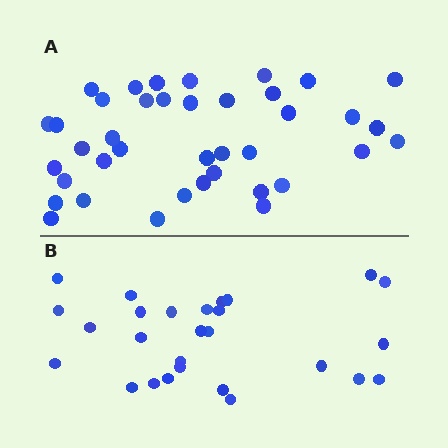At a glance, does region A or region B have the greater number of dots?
Region A (the top region) has more dots.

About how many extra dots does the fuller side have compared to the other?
Region A has roughly 12 or so more dots than region B.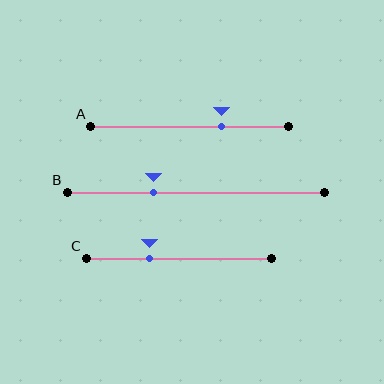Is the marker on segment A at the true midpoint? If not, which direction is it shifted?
No, the marker on segment A is shifted to the right by about 16% of the segment length.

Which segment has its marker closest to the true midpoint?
Segment C has its marker closest to the true midpoint.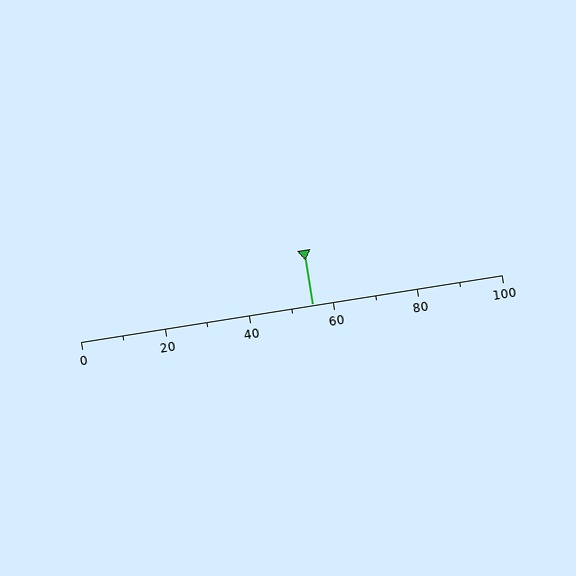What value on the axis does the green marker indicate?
The marker indicates approximately 55.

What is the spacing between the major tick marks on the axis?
The major ticks are spaced 20 apart.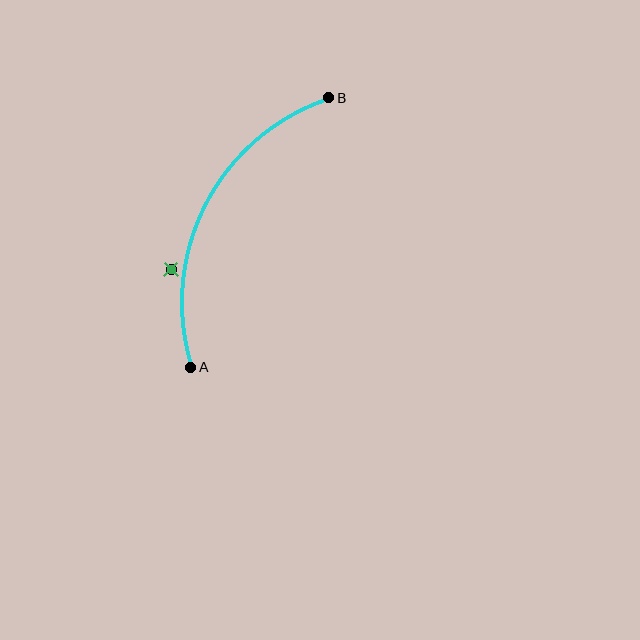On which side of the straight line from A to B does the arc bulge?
The arc bulges to the left of the straight line connecting A and B.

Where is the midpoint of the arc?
The arc midpoint is the point on the curve farthest from the straight line joining A and B. It sits to the left of that line.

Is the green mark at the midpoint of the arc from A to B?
No — the green mark does not lie on the arc at all. It sits slightly outside the curve.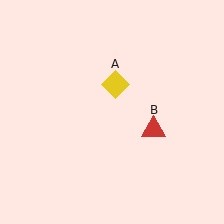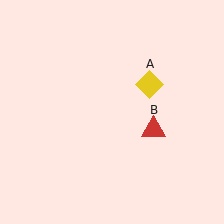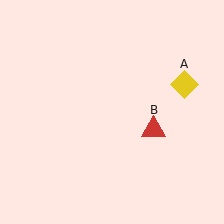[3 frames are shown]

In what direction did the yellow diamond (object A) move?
The yellow diamond (object A) moved right.